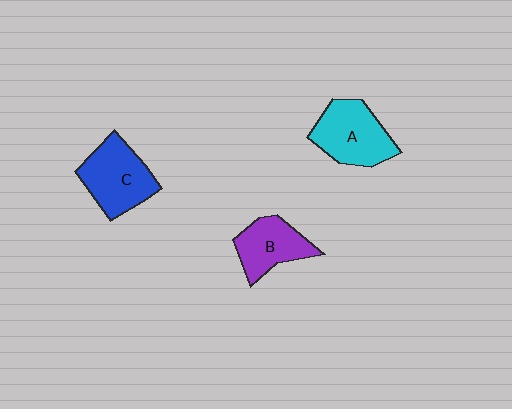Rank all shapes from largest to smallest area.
From largest to smallest: C (blue), A (cyan), B (purple).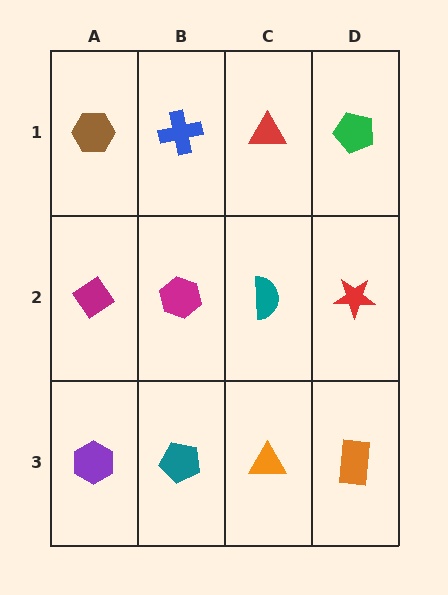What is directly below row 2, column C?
An orange triangle.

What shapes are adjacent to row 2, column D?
A green pentagon (row 1, column D), an orange rectangle (row 3, column D), a teal semicircle (row 2, column C).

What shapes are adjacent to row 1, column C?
A teal semicircle (row 2, column C), a blue cross (row 1, column B), a green pentagon (row 1, column D).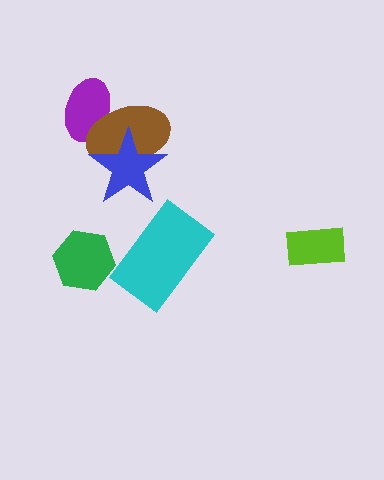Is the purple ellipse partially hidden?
Yes, it is partially covered by another shape.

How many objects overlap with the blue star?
1 object overlaps with the blue star.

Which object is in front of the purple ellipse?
The brown ellipse is in front of the purple ellipse.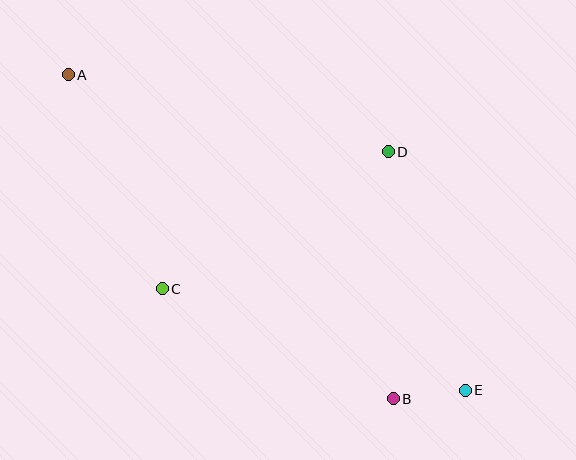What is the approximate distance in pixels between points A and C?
The distance between A and C is approximately 234 pixels.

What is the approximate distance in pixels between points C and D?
The distance between C and D is approximately 264 pixels.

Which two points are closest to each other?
Points B and E are closest to each other.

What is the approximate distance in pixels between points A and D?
The distance between A and D is approximately 329 pixels.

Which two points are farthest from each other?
Points A and E are farthest from each other.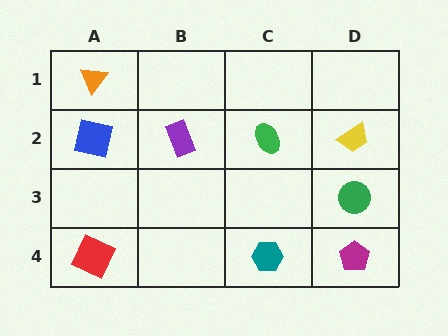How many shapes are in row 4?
3 shapes.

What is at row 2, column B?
A purple rectangle.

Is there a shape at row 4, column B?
No, that cell is empty.